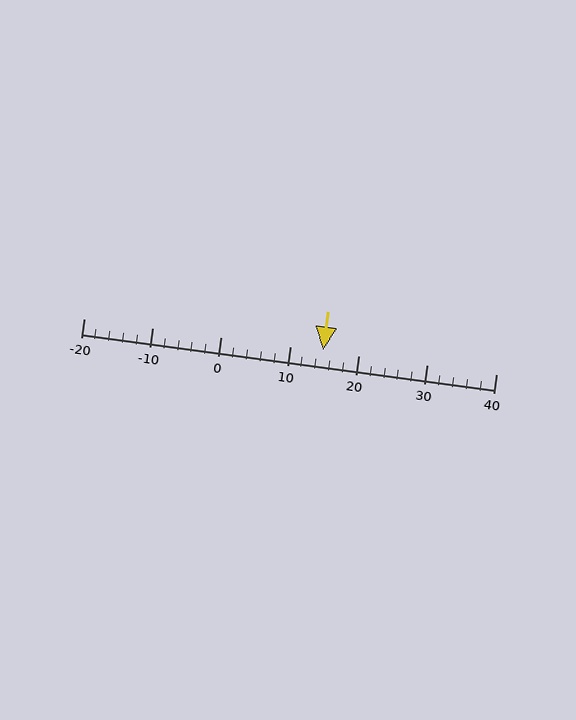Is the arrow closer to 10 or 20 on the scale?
The arrow is closer to 10.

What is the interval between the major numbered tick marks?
The major tick marks are spaced 10 units apart.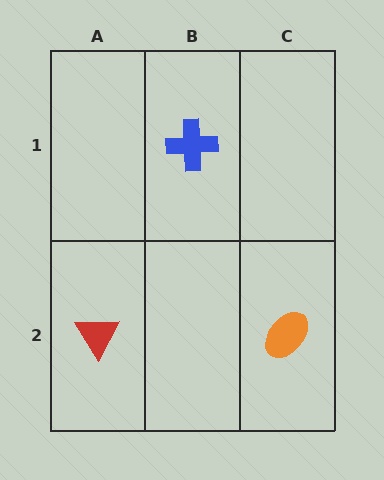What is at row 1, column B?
A blue cross.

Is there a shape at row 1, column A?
No, that cell is empty.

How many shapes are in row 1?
1 shape.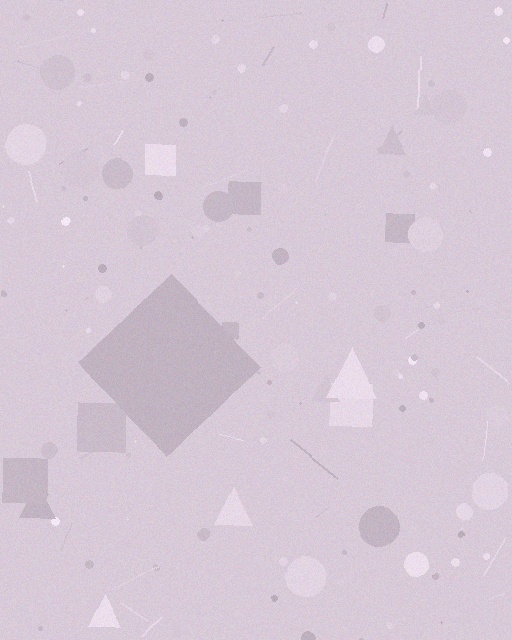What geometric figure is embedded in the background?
A diamond is embedded in the background.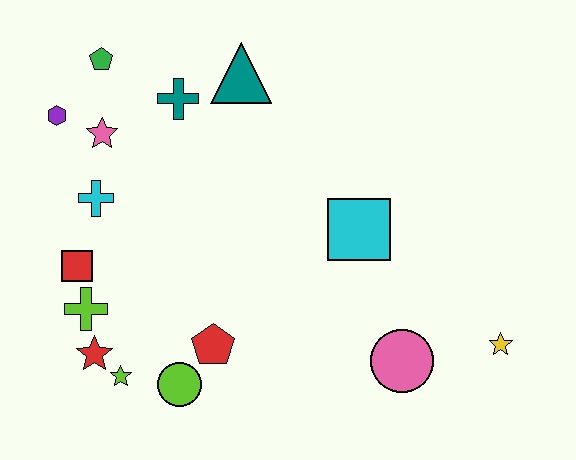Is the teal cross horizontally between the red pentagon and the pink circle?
No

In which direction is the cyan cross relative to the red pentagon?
The cyan cross is above the red pentagon.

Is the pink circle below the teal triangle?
Yes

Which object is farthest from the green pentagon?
The yellow star is farthest from the green pentagon.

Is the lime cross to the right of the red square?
Yes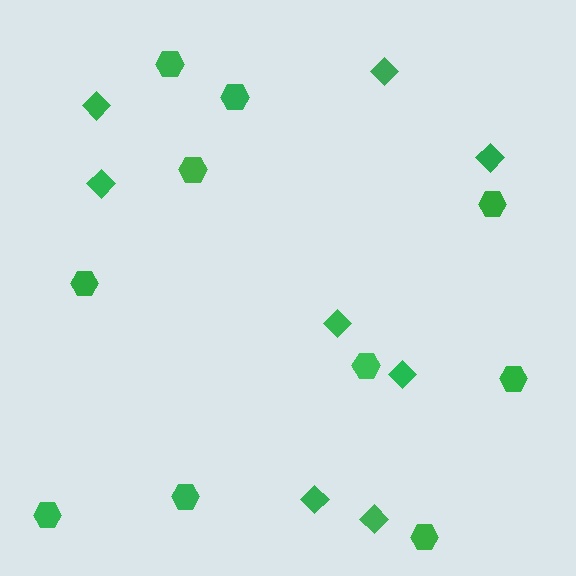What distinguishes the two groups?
There are 2 groups: one group of hexagons (10) and one group of diamonds (8).